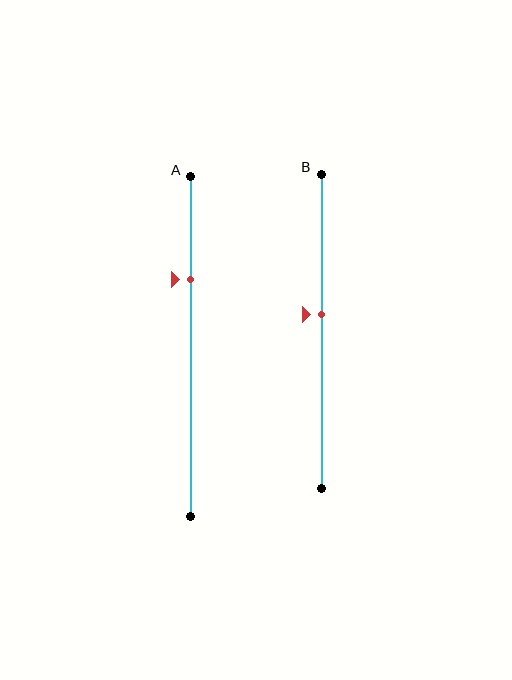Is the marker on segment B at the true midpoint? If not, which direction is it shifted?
No, the marker on segment B is shifted upward by about 5% of the segment length.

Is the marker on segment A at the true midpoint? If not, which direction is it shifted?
No, the marker on segment A is shifted upward by about 20% of the segment length.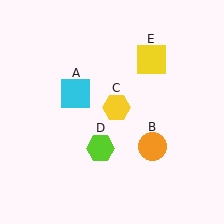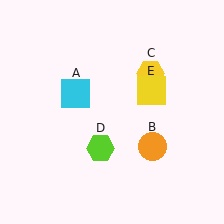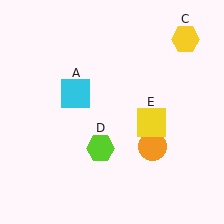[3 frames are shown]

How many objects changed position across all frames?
2 objects changed position: yellow hexagon (object C), yellow square (object E).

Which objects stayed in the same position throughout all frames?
Cyan square (object A) and orange circle (object B) and lime hexagon (object D) remained stationary.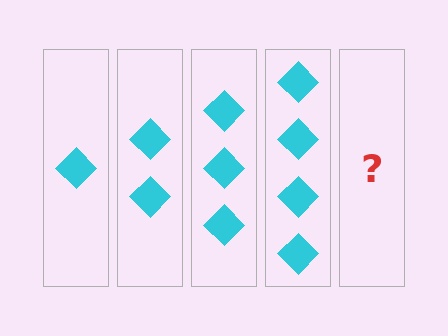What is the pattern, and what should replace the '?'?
The pattern is that each step adds one more diamond. The '?' should be 5 diamonds.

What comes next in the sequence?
The next element should be 5 diamonds.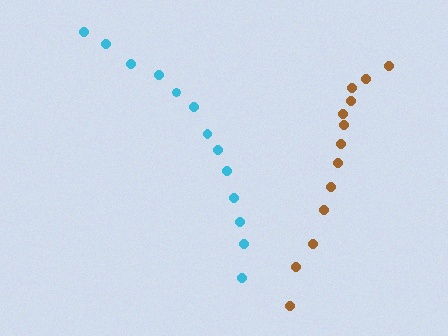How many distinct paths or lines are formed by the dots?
There are 2 distinct paths.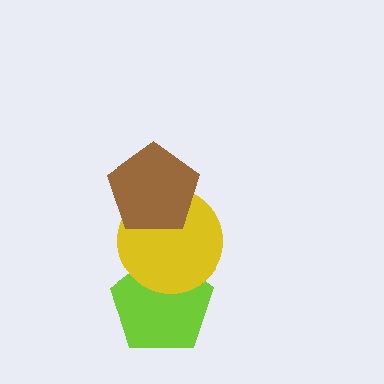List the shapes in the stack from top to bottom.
From top to bottom: the brown pentagon, the yellow circle, the lime pentagon.